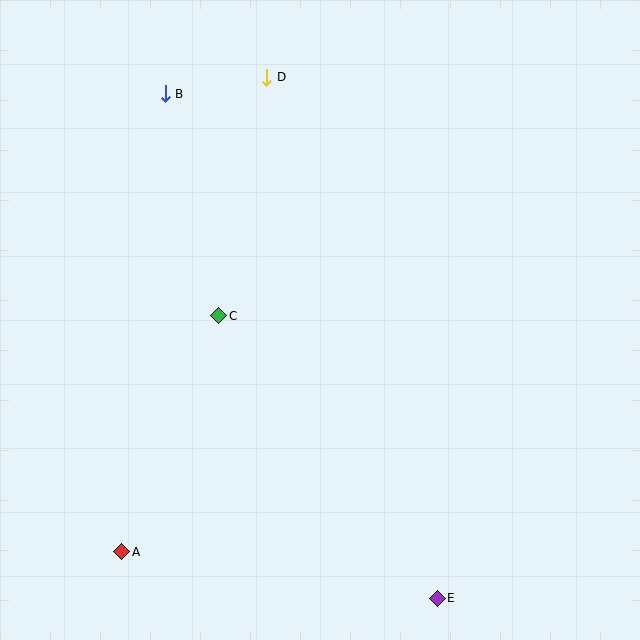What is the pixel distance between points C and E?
The distance between C and E is 357 pixels.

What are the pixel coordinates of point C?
Point C is at (219, 316).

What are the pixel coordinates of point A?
Point A is at (122, 552).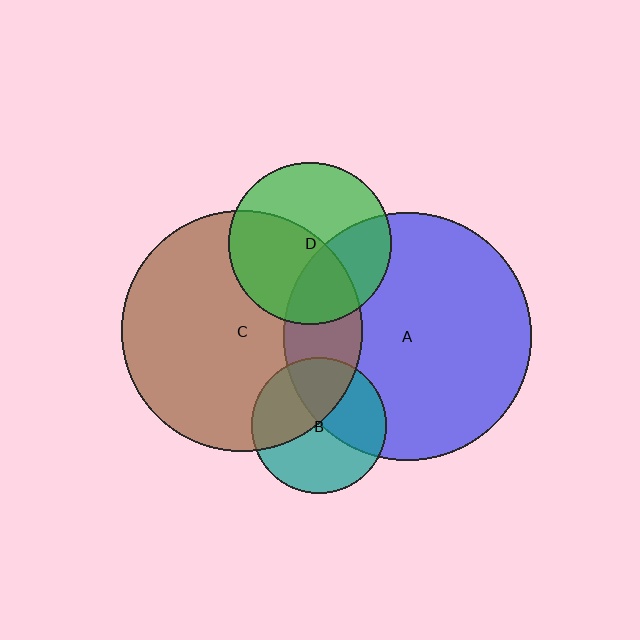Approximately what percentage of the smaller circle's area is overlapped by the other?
Approximately 45%.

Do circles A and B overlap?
Yes.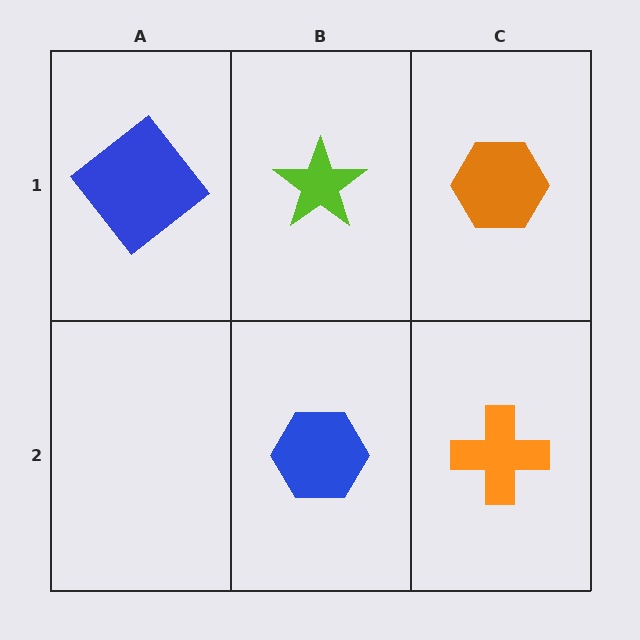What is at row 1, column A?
A blue diamond.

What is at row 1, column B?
A lime star.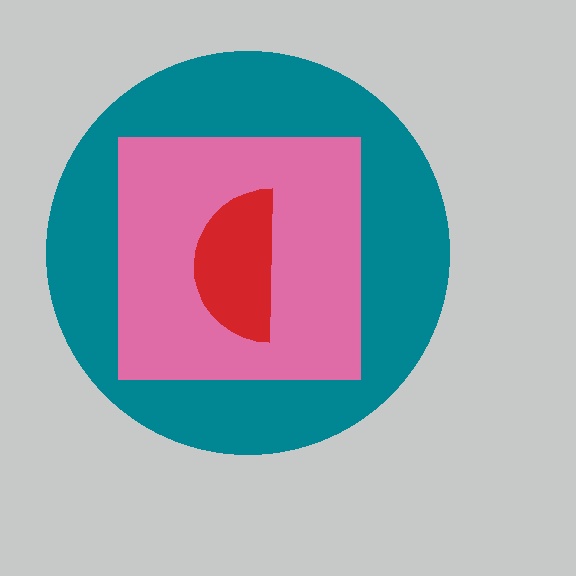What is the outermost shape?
The teal circle.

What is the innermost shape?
The red semicircle.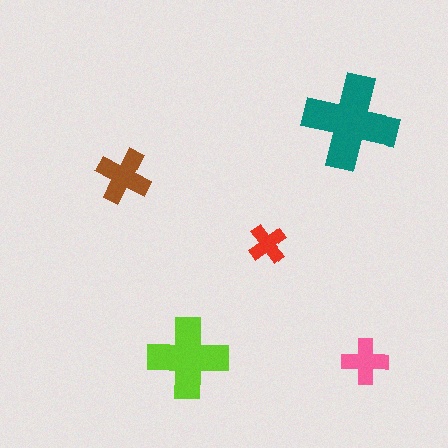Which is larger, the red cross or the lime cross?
The lime one.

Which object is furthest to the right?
The pink cross is rightmost.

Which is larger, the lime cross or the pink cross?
The lime one.